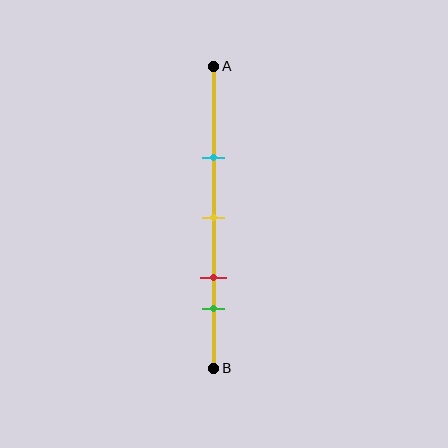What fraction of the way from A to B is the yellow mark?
The yellow mark is approximately 50% (0.5) of the way from A to B.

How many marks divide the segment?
There are 4 marks dividing the segment.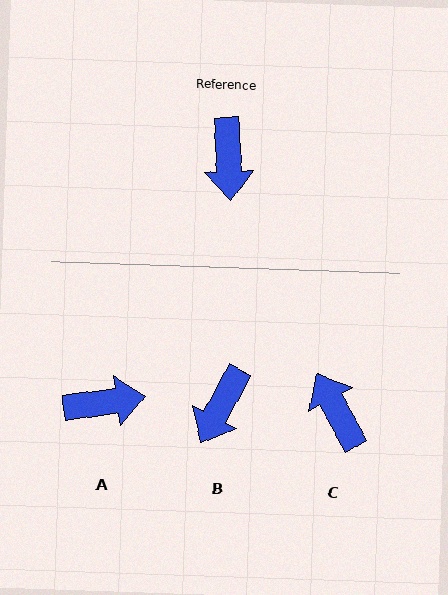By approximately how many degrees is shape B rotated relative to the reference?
Approximately 31 degrees clockwise.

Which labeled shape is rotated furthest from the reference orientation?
C, about 154 degrees away.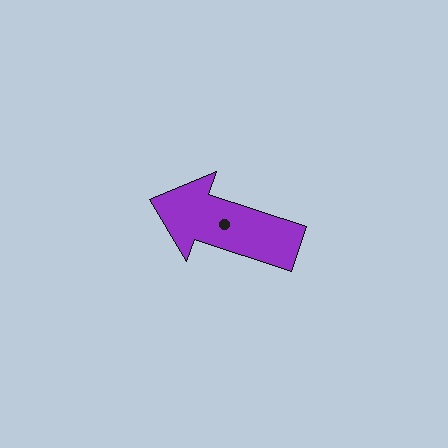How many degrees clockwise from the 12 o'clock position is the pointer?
Approximately 288 degrees.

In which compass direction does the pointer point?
West.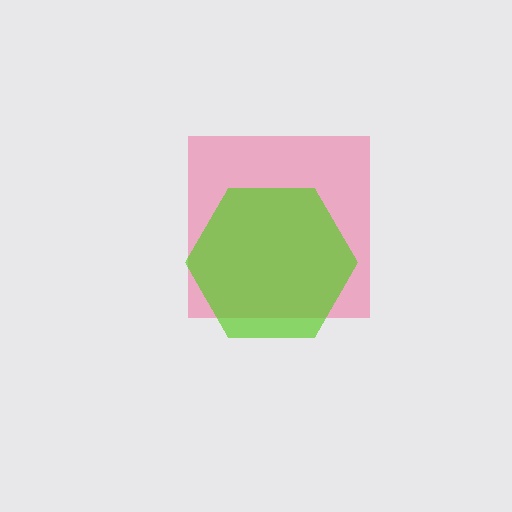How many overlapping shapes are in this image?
There are 2 overlapping shapes in the image.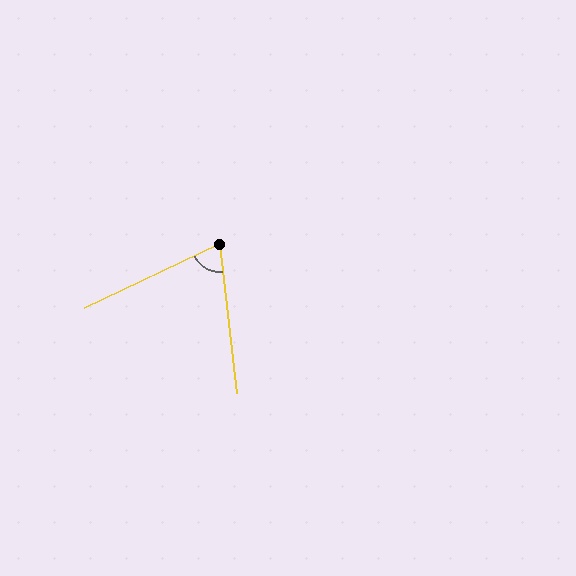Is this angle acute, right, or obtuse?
It is acute.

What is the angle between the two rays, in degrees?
Approximately 71 degrees.